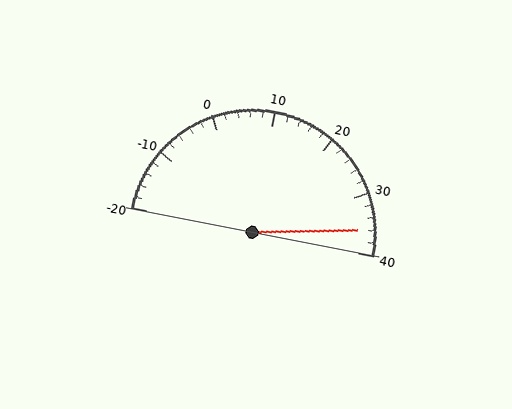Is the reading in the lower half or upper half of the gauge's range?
The reading is in the upper half of the range (-20 to 40).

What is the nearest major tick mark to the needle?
The nearest major tick mark is 40.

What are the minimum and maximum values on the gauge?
The gauge ranges from -20 to 40.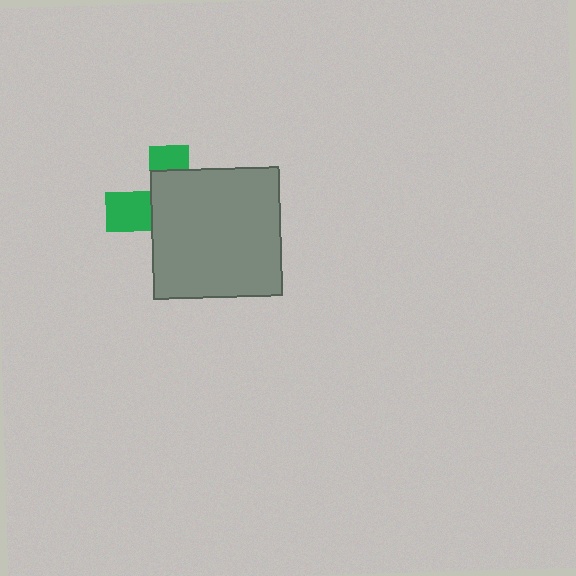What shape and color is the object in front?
The object in front is a gray square.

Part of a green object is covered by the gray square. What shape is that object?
It is a cross.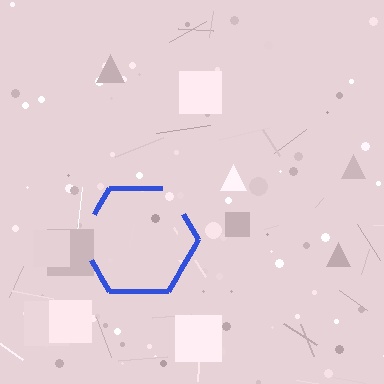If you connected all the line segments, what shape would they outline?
They would outline a hexagon.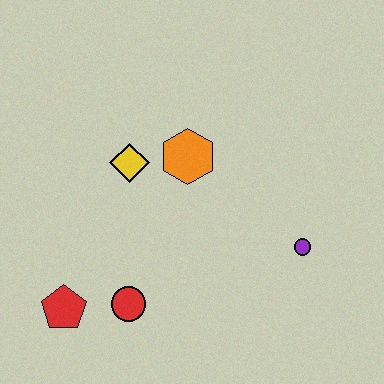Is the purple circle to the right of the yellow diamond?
Yes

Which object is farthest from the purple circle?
The red pentagon is farthest from the purple circle.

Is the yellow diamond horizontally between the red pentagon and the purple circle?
Yes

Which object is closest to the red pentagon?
The red circle is closest to the red pentagon.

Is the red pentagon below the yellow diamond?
Yes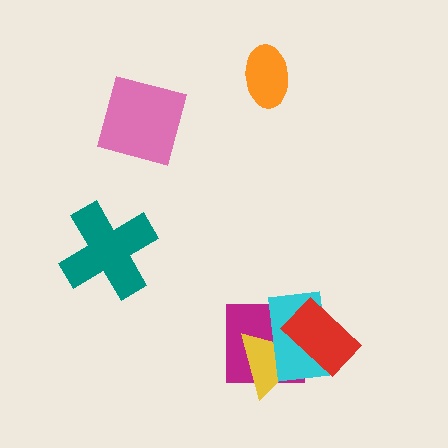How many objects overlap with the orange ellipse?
0 objects overlap with the orange ellipse.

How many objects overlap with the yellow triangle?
3 objects overlap with the yellow triangle.